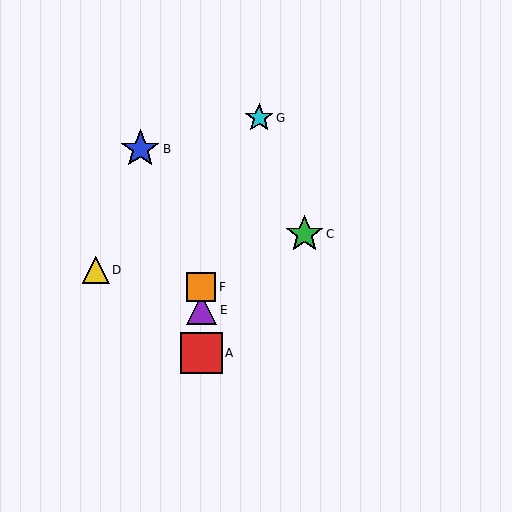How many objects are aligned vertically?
3 objects (A, E, F) are aligned vertically.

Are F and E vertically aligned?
Yes, both are at x≈201.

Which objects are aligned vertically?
Objects A, E, F are aligned vertically.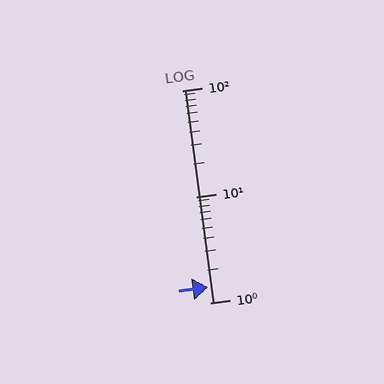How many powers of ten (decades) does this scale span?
The scale spans 2 decades, from 1 to 100.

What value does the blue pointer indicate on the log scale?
The pointer indicates approximately 1.4.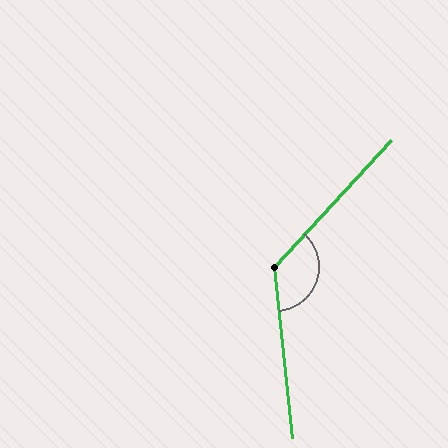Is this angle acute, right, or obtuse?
It is obtuse.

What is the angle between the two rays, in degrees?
Approximately 132 degrees.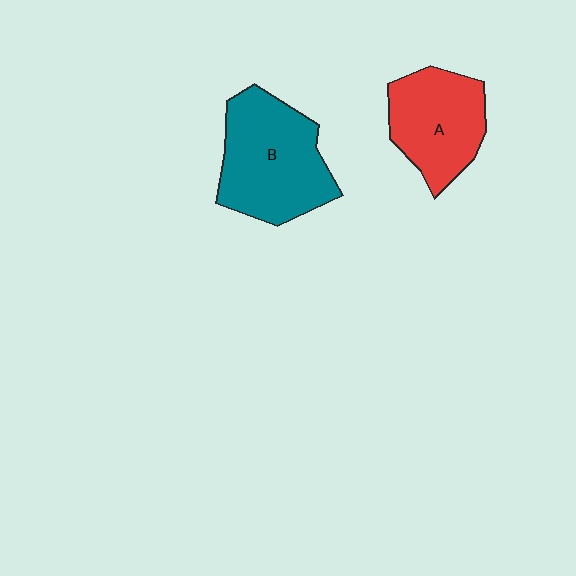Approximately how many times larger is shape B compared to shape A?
Approximately 1.3 times.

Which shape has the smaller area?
Shape A (red).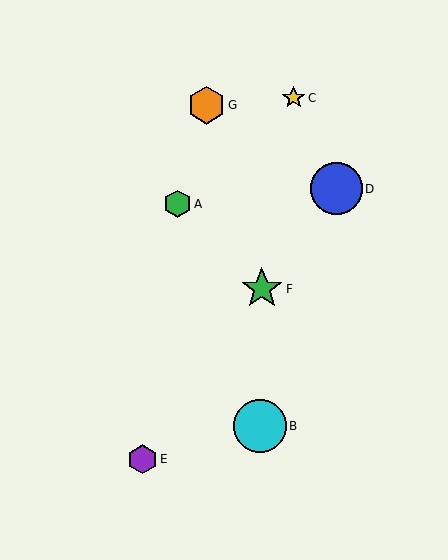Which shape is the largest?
The cyan circle (labeled B) is the largest.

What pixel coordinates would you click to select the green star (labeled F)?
Click at (262, 289) to select the green star F.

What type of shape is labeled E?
Shape E is a purple hexagon.